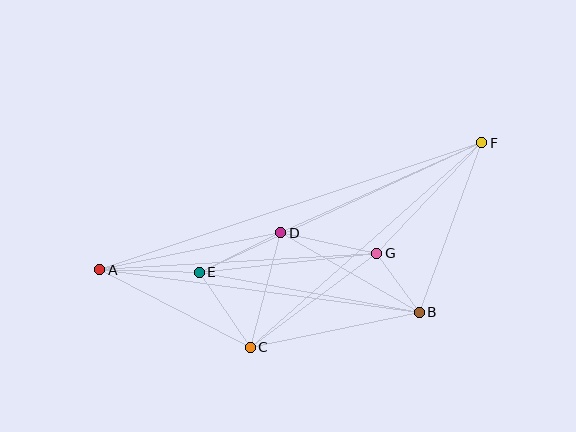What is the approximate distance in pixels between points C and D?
The distance between C and D is approximately 119 pixels.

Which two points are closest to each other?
Points B and G are closest to each other.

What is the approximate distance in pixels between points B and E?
The distance between B and E is approximately 224 pixels.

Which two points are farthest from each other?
Points A and F are farthest from each other.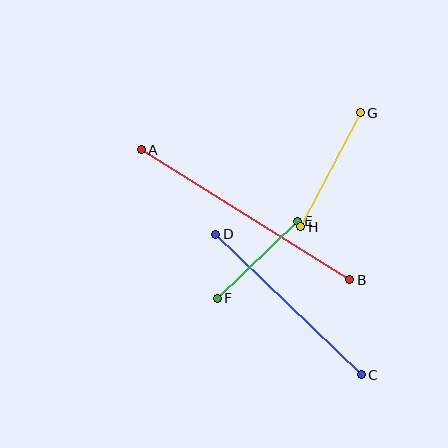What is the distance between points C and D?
The distance is approximately 202 pixels.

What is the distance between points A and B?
The distance is approximately 246 pixels.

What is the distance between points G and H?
The distance is approximately 129 pixels.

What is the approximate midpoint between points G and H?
The midpoint is at approximately (331, 170) pixels.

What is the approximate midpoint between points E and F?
The midpoint is at approximately (257, 260) pixels.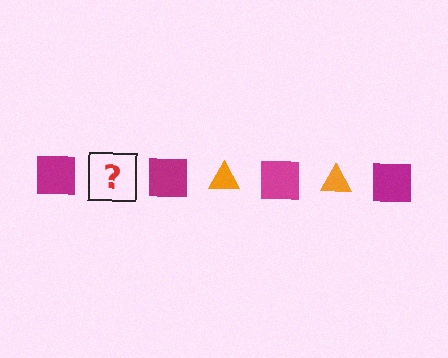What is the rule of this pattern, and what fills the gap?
The rule is that the pattern alternates between magenta square and orange triangle. The gap should be filled with an orange triangle.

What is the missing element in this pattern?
The missing element is an orange triangle.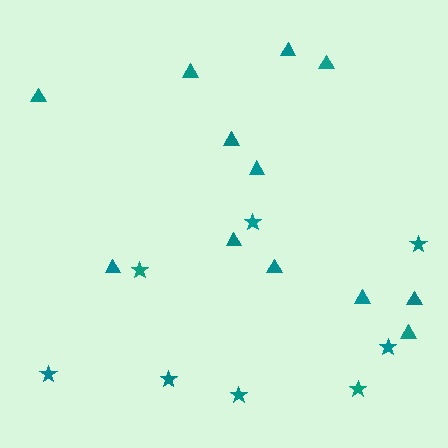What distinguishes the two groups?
There are 2 groups: one group of triangles (12) and one group of stars (8).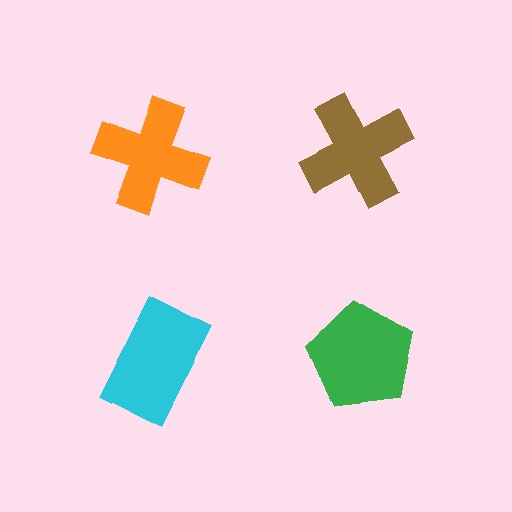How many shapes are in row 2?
2 shapes.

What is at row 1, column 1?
An orange cross.